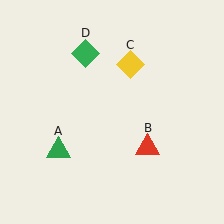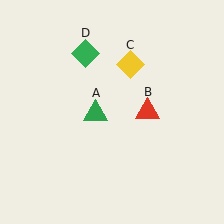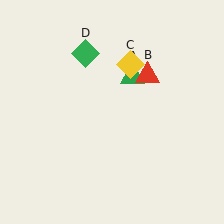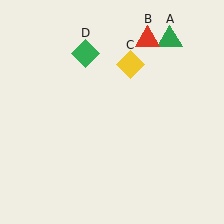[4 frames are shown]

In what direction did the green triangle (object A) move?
The green triangle (object A) moved up and to the right.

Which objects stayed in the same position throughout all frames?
Yellow diamond (object C) and green diamond (object D) remained stationary.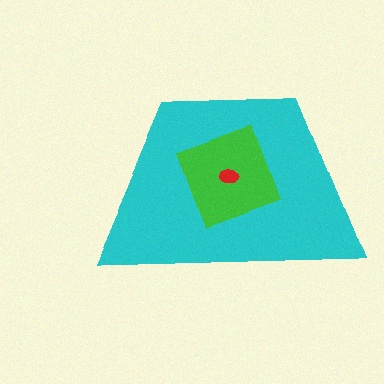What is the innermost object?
The red ellipse.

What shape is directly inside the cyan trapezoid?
The green square.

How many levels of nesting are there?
3.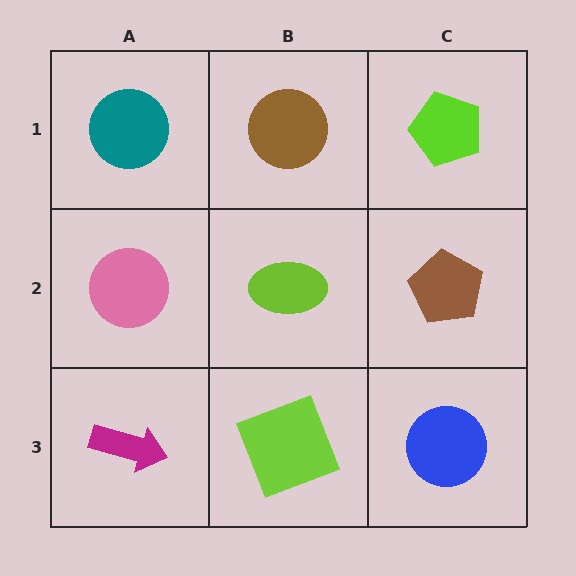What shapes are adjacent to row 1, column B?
A lime ellipse (row 2, column B), a teal circle (row 1, column A), a lime pentagon (row 1, column C).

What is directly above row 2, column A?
A teal circle.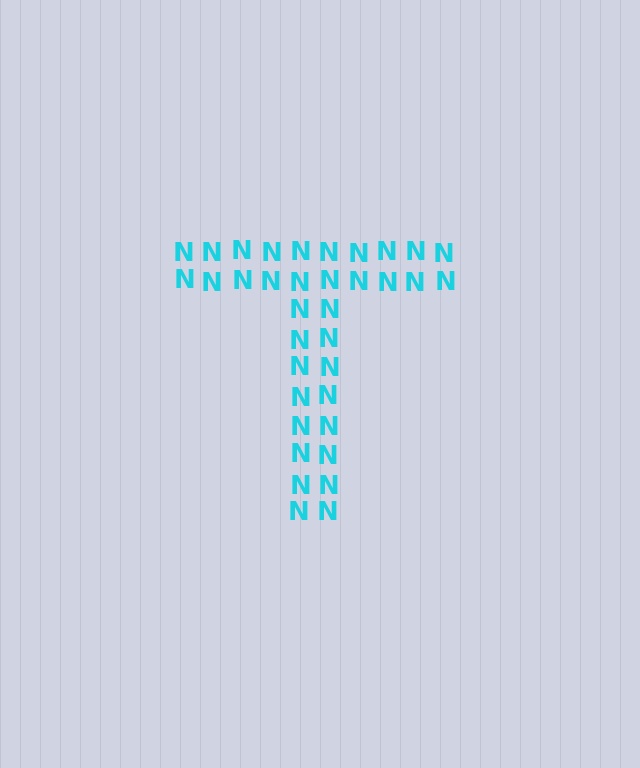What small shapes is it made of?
It is made of small letter N's.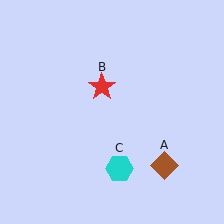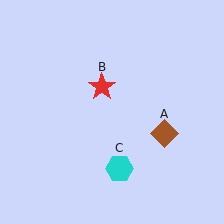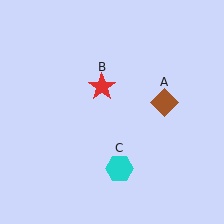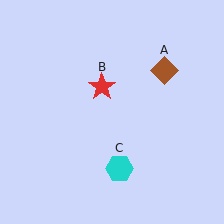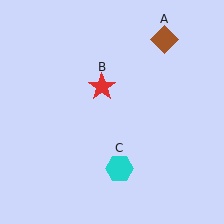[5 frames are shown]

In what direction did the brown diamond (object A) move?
The brown diamond (object A) moved up.